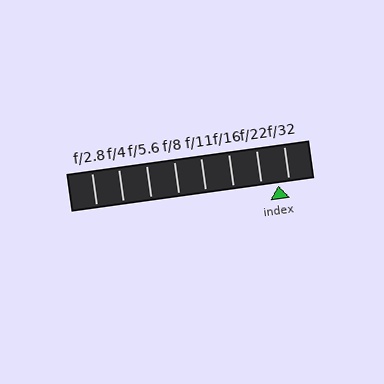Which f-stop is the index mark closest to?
The index mark is closest to f/32.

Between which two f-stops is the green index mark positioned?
The index mark is between f/22 and f/32.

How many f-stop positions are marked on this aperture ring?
There are 8 f-stop positions marked.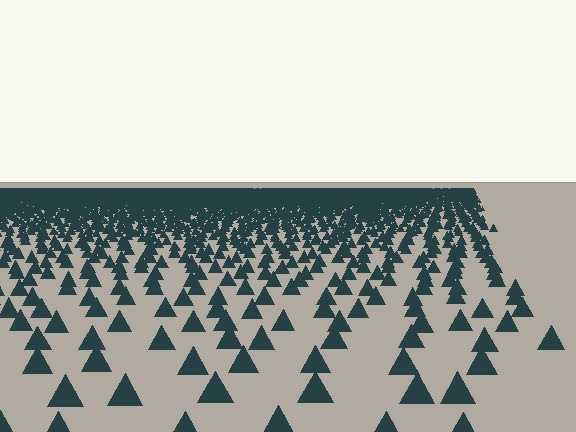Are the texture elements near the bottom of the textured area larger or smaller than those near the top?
Larger. Near the bottom, elements are closer to the viewer and appear at a bigger on-screen size.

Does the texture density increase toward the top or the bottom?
Density increases toward the top.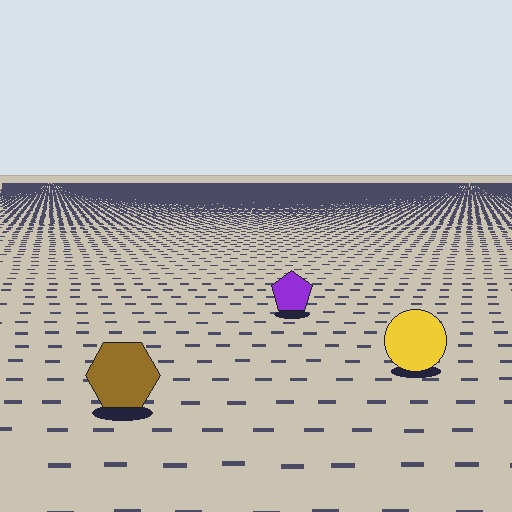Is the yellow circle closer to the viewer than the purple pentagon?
Yes. The yellow circle is closer — you can tell from the texture gradient: the ground texture is coarser near it.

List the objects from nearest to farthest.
From nearest to farthest: the brown hexagon, the yellow circle, the purple pentagon.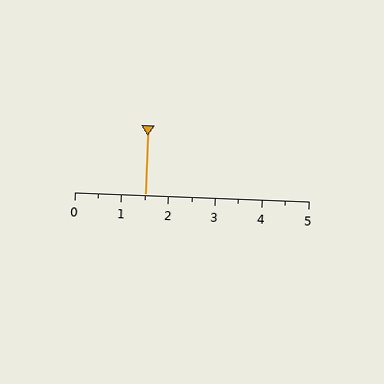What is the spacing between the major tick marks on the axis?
The major ticks are spaced 1 apart.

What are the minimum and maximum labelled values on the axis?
The axis runs from 0 to 5.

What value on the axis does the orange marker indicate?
The marker indicates approximately 1.5.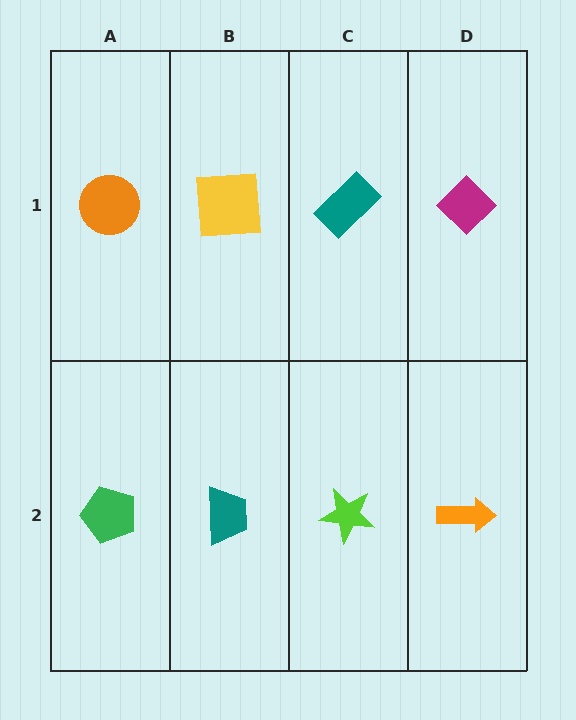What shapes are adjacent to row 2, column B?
A yellow square (row 1, column B), a green pentagon (row 2, column A), a lime star (row 2, column C).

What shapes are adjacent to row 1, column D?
An orange arrow (row 2, column D), a teal rectangle (row 1, column C).